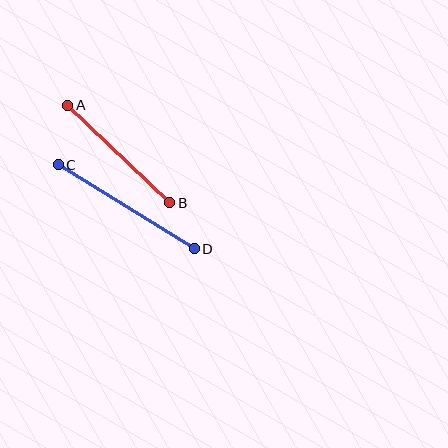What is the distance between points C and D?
The distance is approximately 160 pixels.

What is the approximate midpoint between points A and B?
The midpoint is at approximately (119, 154) pixels.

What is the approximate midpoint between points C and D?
The midpoint is at approximately (126, 207) pixels.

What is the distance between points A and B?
The distance is approximately 141 pixels.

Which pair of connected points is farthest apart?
Points C and D are farthest apart.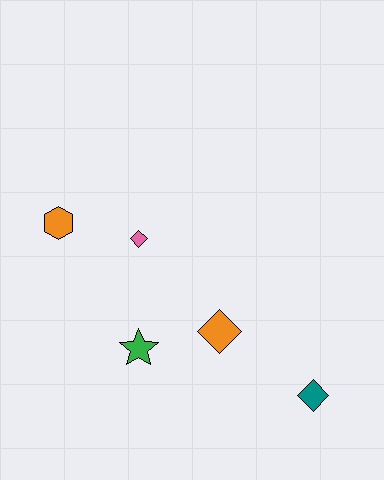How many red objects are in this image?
There are no red objects.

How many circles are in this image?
There are no circles.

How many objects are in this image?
There are 5 objects.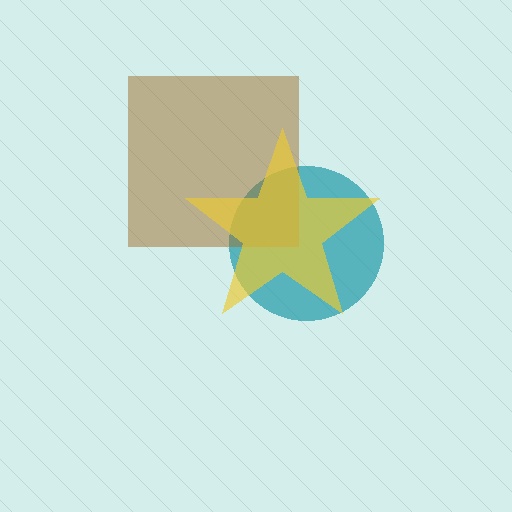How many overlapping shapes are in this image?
There are 3 overlapping shapes in the image.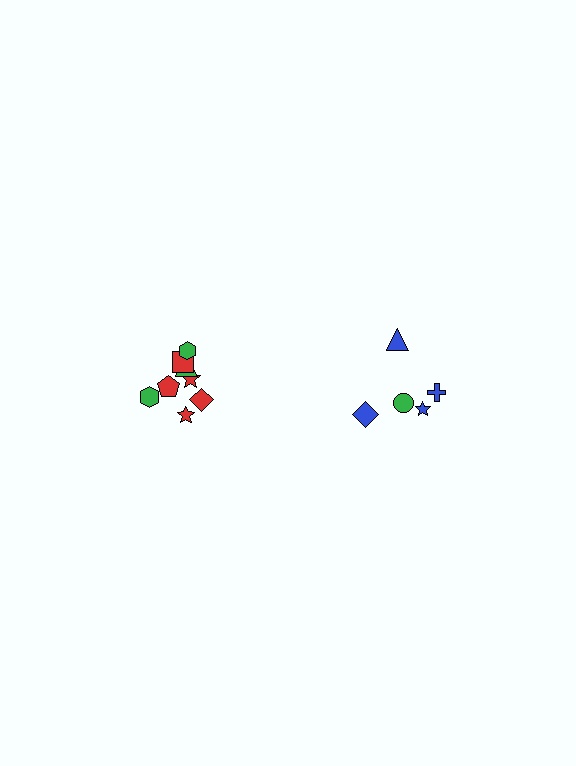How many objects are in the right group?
There are 5 objects.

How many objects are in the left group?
There are 8 objects.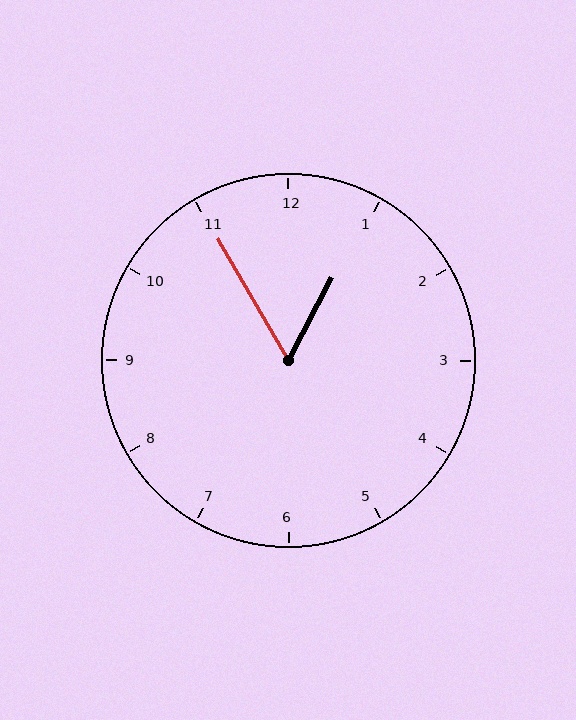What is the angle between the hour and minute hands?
Approximately 58 degrees.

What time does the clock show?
12:55.